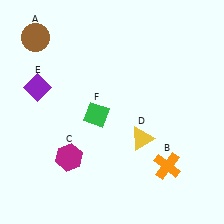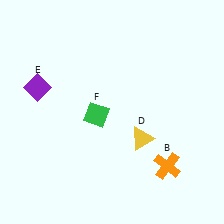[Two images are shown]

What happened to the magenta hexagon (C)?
The magenta hexagon (C) was removed in Image 2. It was in the bottom-left area of Image 1.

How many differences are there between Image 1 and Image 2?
There are 2 differences between the two images.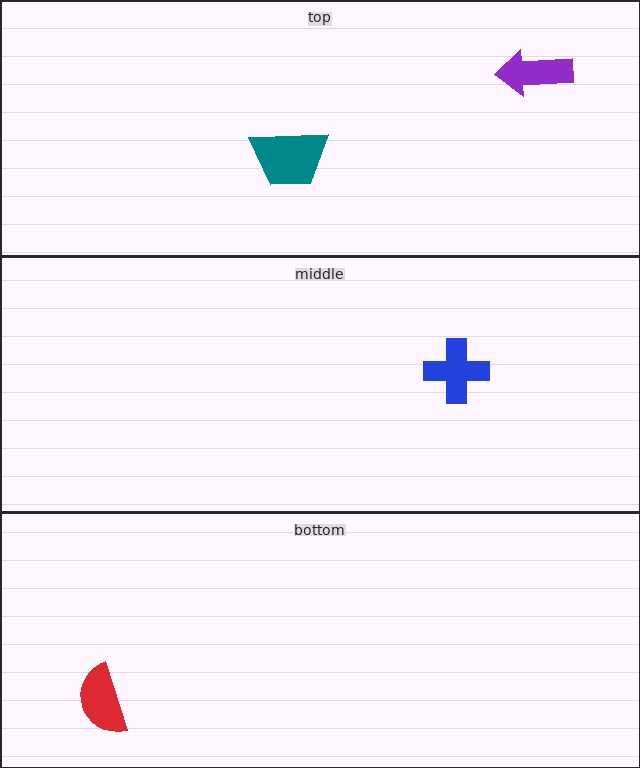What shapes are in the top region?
The teal trapezoid, the purple arrow.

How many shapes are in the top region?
2.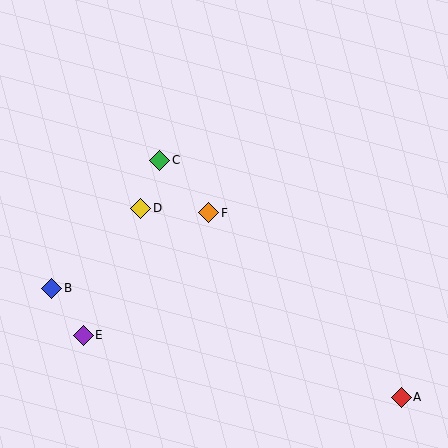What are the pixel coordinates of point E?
Point E is at (83, 335).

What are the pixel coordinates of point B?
Point B is at (52, 288).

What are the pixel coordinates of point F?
Point F is at (209, 213).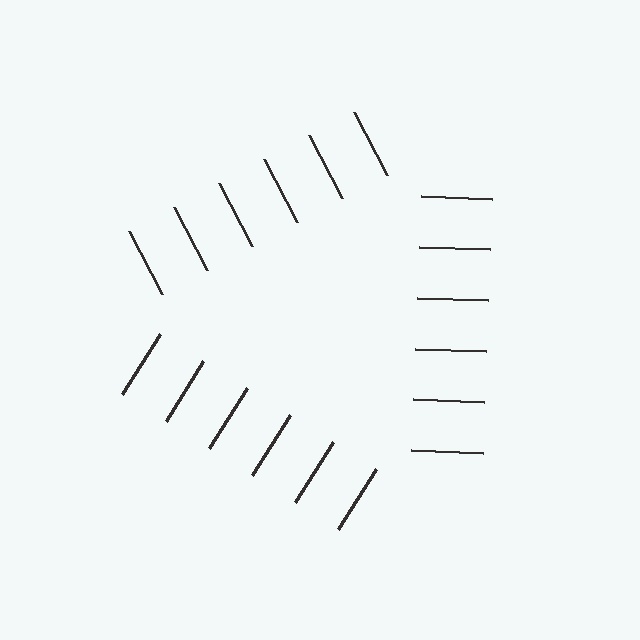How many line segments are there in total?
18 — 6 along each of the 3 edges.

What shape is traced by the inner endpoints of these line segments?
An illusory triangle — the line segments terminate on its edges but no continuous stroke is drawn.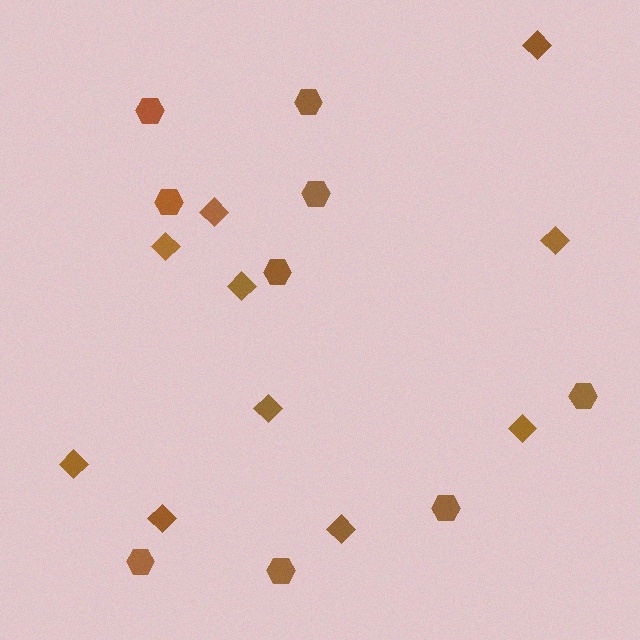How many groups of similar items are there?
There are 2 groups: one group of hexagons (9) and one group of diamonds (10).